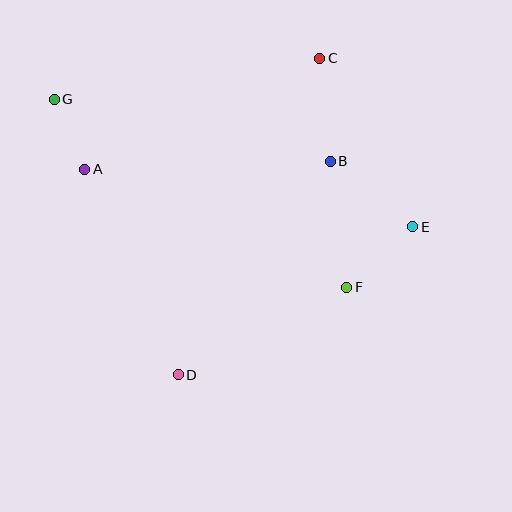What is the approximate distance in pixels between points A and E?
The distance between A and E is approximately 333 pixels.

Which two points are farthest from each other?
Points E and G are farthest from each other.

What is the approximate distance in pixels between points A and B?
The distance between A and B is approximately 246 pixels.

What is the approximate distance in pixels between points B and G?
The distance between B and G is approximately 283 pixels.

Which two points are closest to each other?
Points A and G are closest to each other.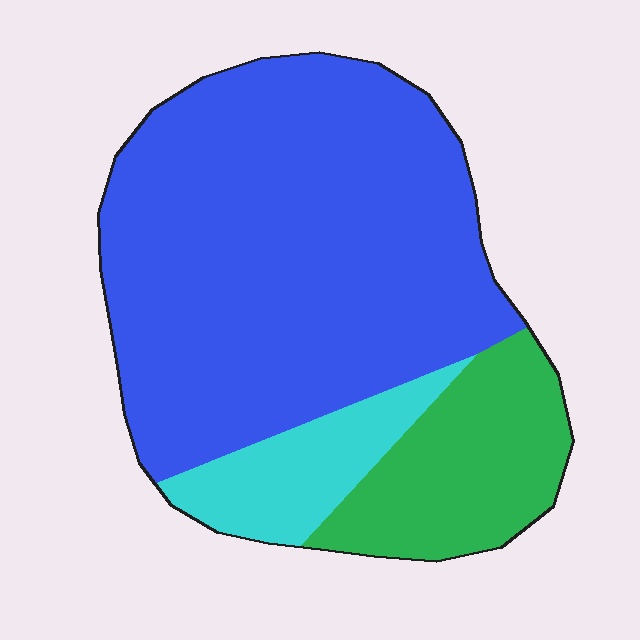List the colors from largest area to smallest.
From largest to smallest: blue, green, cyan.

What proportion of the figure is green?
Green covers around 20% of the figure.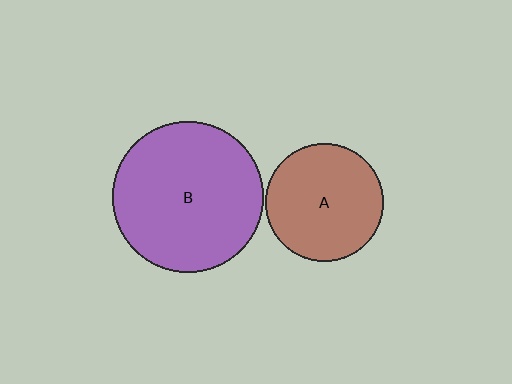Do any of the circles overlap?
No, none of the circles overlap.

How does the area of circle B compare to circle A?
Approximately 1.6 times.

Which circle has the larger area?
Circle B (purple).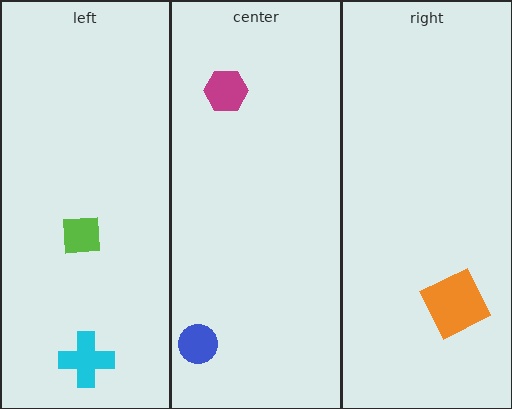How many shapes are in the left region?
2.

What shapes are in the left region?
The cyan cross, the lime square.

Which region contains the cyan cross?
The left region.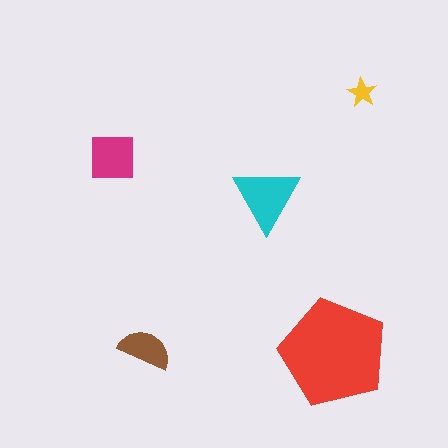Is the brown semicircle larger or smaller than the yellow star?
Larger.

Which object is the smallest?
The yellow star.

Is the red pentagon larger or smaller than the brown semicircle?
Larger.